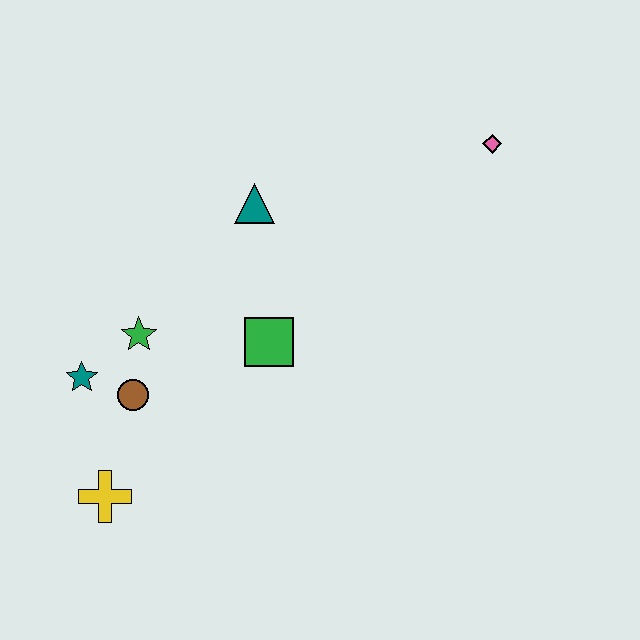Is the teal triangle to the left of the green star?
No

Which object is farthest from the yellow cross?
The pink diamond is farthest from the yellow cross.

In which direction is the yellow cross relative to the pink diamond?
The yellow cross is to the left of the pink diamond.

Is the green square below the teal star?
No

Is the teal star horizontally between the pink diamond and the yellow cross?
No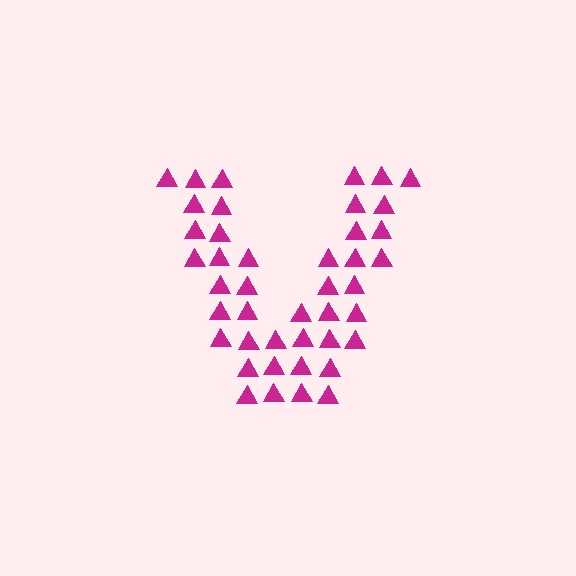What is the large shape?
The large shape is the letter V.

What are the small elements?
The small elements are triangles.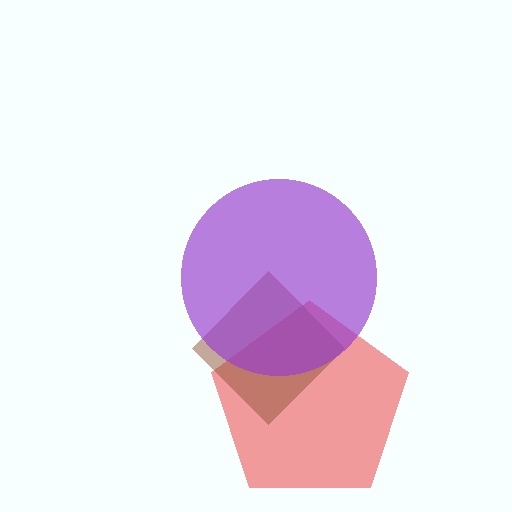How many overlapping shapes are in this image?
There are 3 overlapping shapes in the image.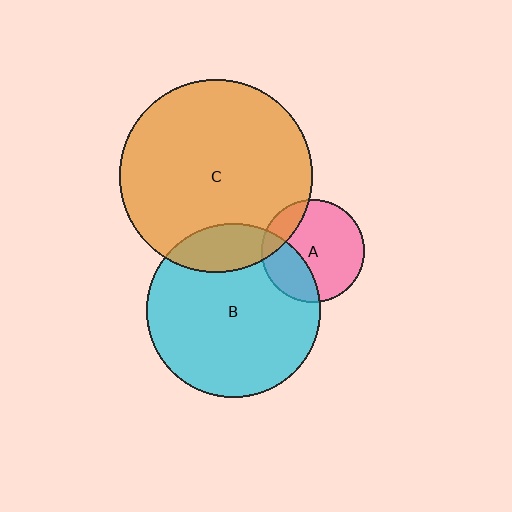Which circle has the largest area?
Circle C (orange).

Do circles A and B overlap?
Yes.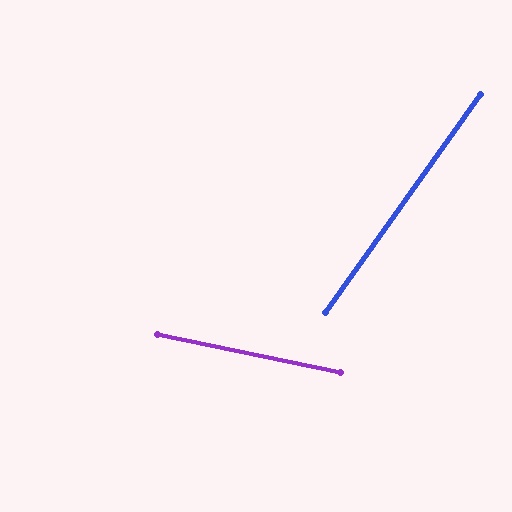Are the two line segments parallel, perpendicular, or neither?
Neither parallel nor perpendicular — they differ by about 66°.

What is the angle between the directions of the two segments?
Approximately 66 degrees.